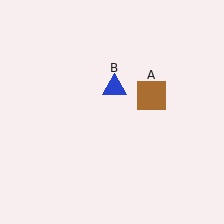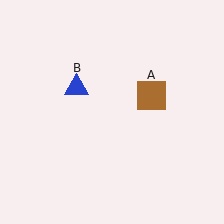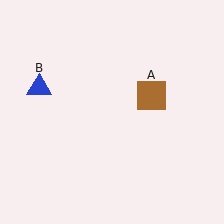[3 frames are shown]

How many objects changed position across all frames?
1 object changed position: blue triangle (object B).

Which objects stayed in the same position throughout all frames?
Brown square (object A) remained stationary.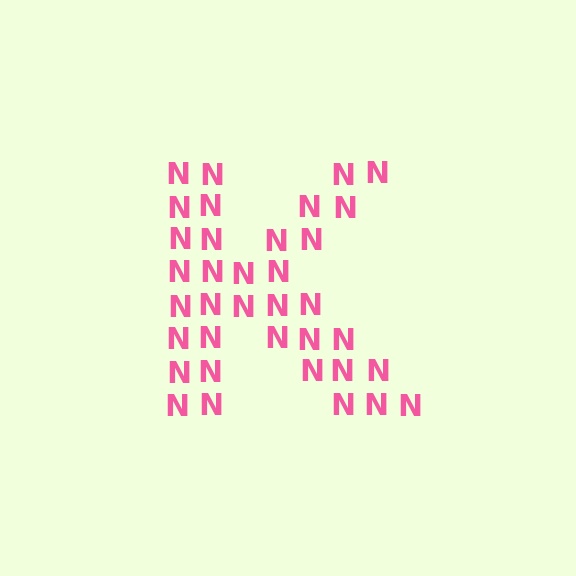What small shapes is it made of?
It is made of small letter N's.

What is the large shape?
The large shape is the letter K.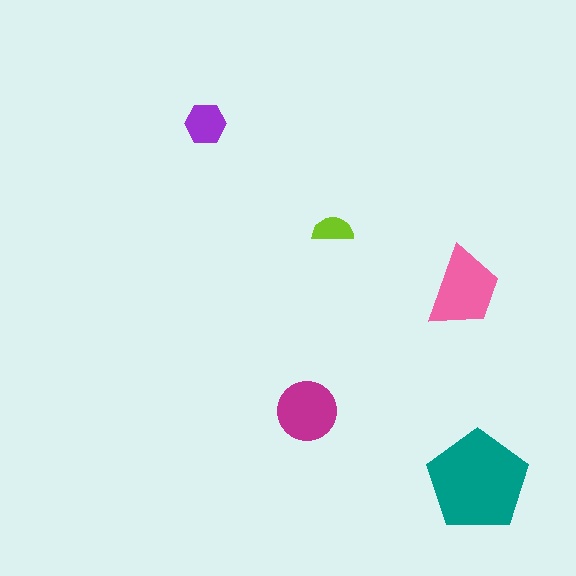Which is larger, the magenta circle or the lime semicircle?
The magenta circle.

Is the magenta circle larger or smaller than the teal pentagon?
Smaller.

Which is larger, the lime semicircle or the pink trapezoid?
The pink trapezoid.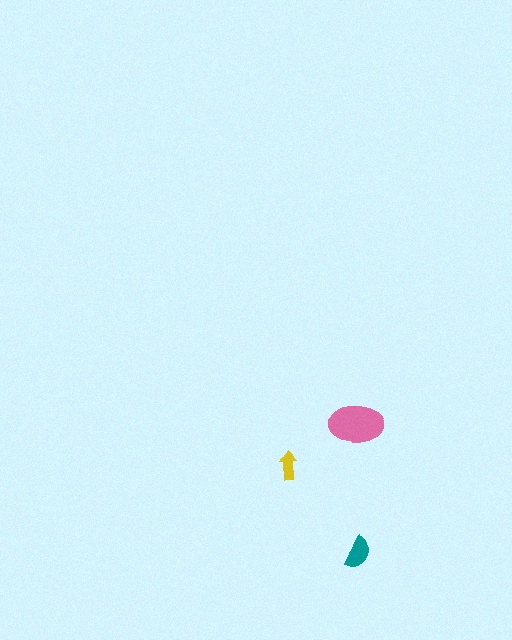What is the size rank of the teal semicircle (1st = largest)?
2nd.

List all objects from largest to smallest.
The pink ellipse, the teal semicircle, the yellow arrow.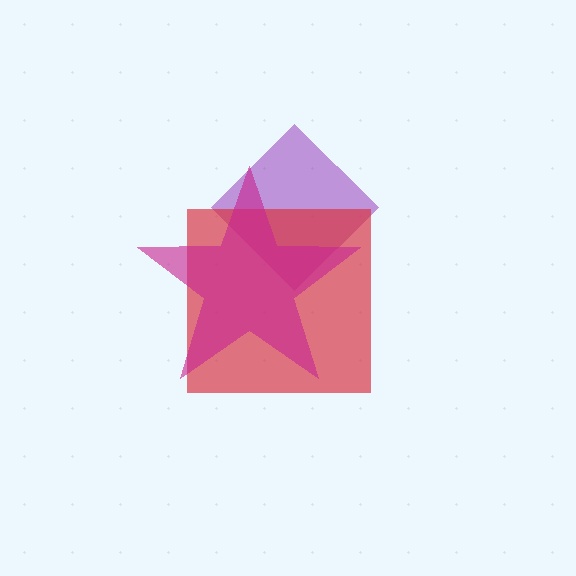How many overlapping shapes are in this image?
There are 3 overlapping shapes in the image.